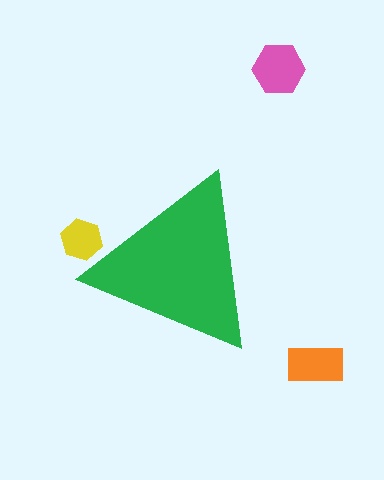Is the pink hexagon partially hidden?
No, the pink hexagon is fully visible.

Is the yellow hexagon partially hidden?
Yes, the yellow hexagon is partially hidden behind the green triangle.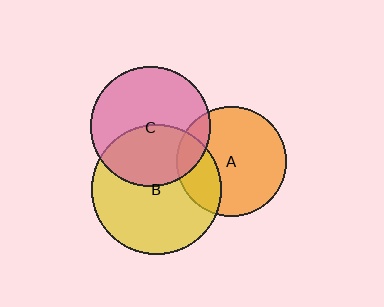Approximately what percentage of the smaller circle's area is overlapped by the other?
Approximately 40%.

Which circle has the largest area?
Circle B (yellow).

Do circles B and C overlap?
Yes.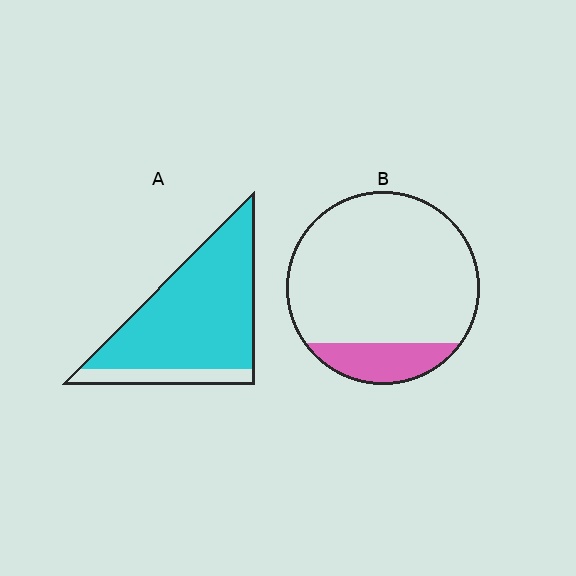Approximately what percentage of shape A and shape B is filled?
A is approximately 85% and B is approximately 15%.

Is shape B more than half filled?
No.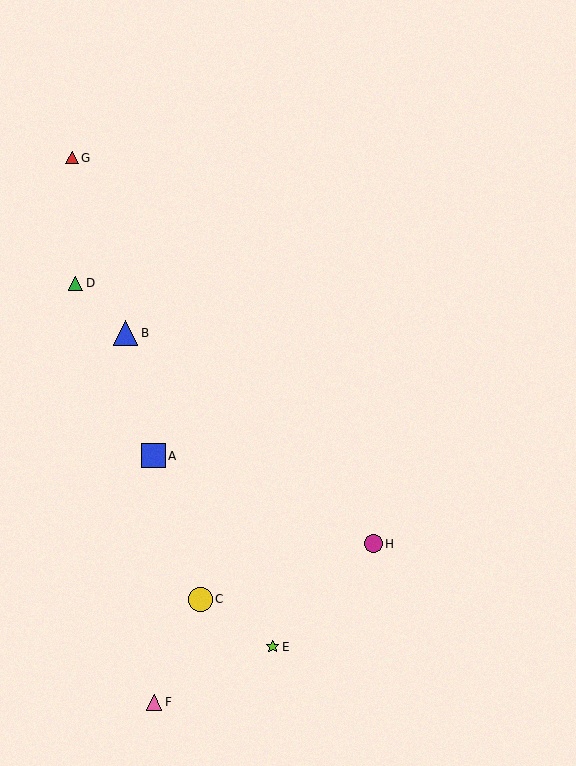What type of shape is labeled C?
Shape C is a yellow circle.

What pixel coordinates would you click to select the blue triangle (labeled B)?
Click at (125, 333) to select the blue triangle B.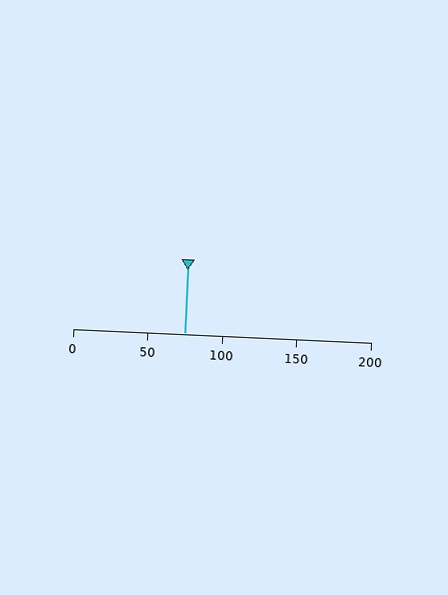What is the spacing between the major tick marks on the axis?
The major ticks are spaced 50 apart.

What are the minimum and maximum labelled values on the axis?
The axis runs from 0 to 200.